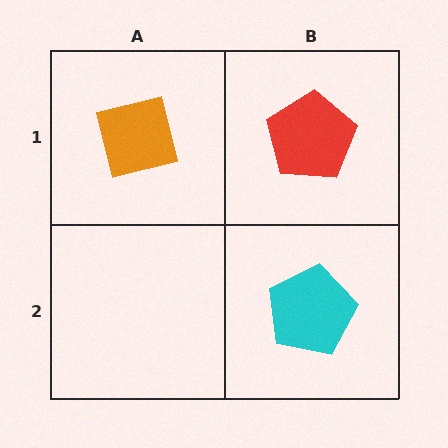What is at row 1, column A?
An orange square.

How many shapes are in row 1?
2 shapes.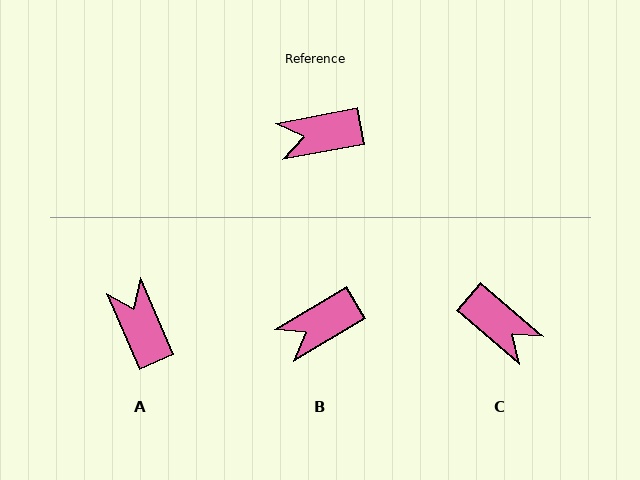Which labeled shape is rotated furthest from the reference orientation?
C, about 128 degrees away.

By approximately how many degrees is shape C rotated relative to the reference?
Approximately 128 degrees counter-clockwise.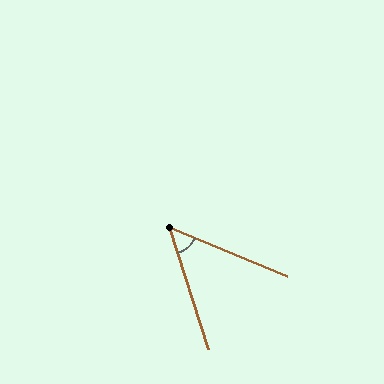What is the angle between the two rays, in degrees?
Approximately 50 degrees.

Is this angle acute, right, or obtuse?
It is acute.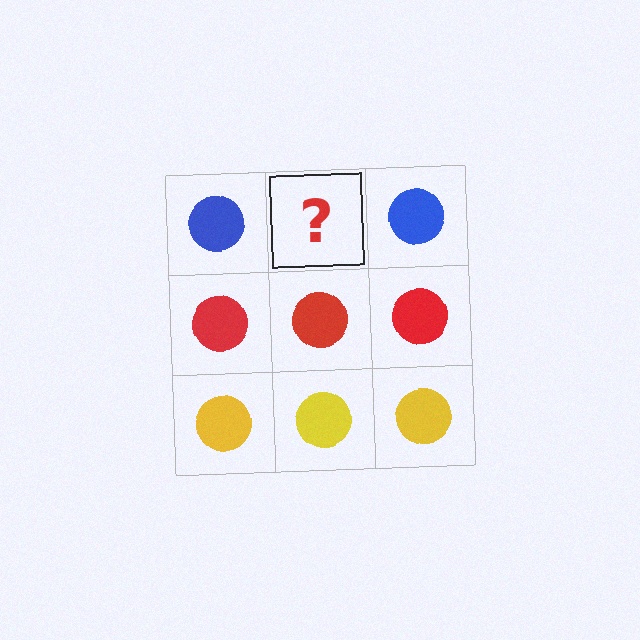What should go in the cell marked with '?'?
The missing cell should contain a blue circle.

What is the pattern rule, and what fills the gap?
The rule is that each row has a consistent color. The gap should be filled with a blue circle.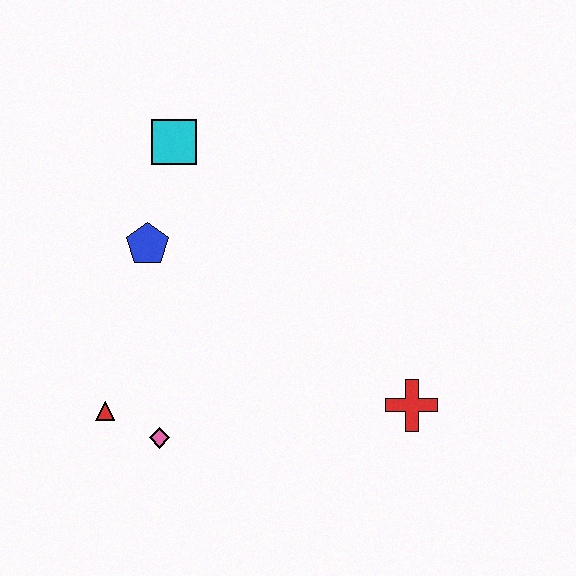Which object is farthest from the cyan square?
The red cross is farthest from the cyan square.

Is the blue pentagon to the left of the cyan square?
Yes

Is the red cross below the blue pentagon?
Yes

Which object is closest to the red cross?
The pink diamond is closest to the red cross.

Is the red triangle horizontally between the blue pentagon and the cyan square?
No